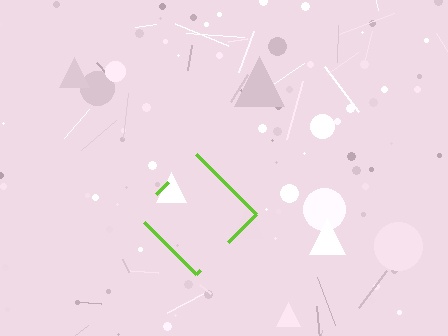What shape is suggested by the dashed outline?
The dashed outline suggests a diamond.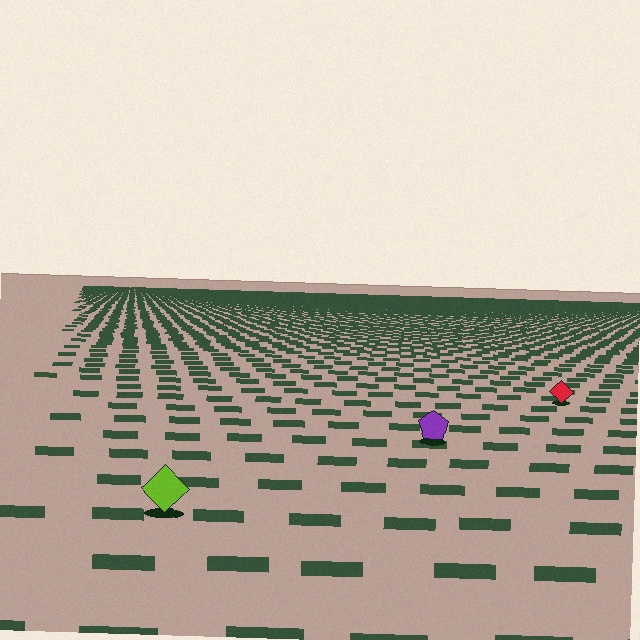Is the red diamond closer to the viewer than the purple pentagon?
No. The purple pentagon is closer — you can tell from the texture gradient: the ground texture is coarser near it.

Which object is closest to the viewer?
The lime diamond is closest. The texture marks near it are larger and more spread out.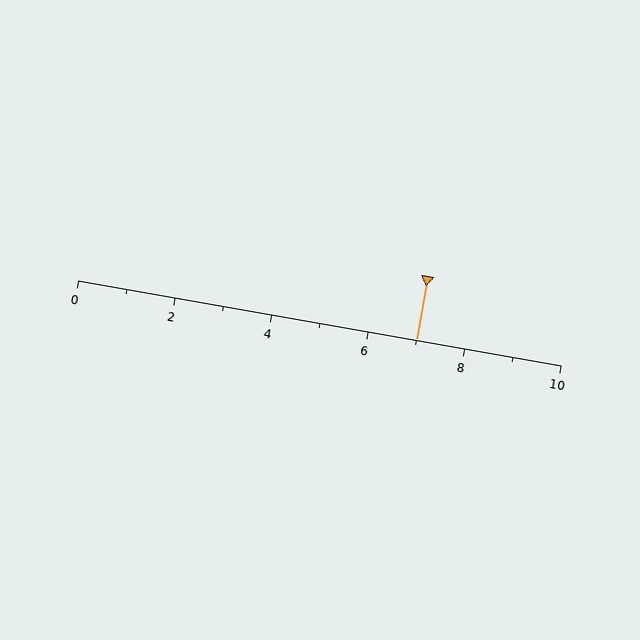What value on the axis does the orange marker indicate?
The marker indicates approximately 7.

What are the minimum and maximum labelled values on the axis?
The axis runs from 0 to 10.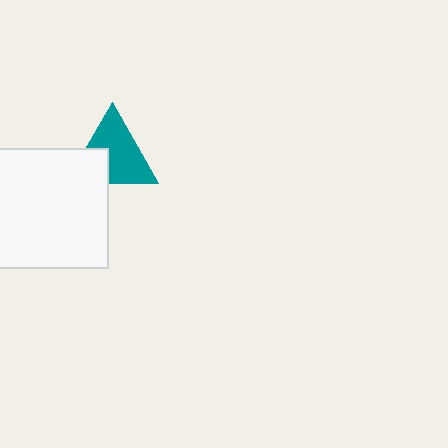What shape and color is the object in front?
The object in front is a white square.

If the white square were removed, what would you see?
You would see the complete teal triangle.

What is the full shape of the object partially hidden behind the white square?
The partially hidden object is a teal triangle.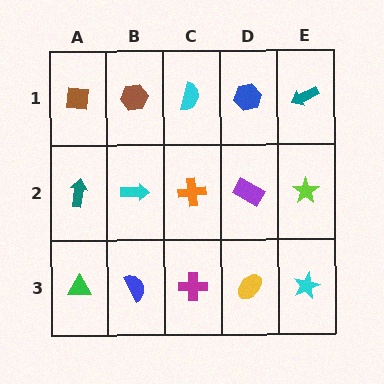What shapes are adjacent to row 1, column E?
A lime star (row 2, column E), a blue hexagon (row 1, column D).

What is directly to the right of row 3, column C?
A yellow ellipse.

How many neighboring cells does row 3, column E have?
2.